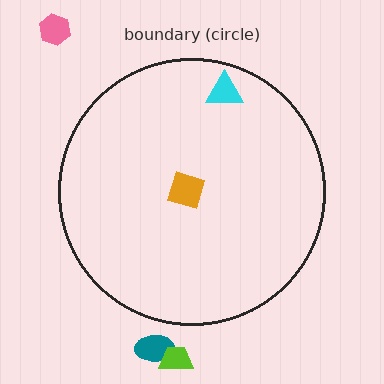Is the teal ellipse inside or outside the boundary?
Outside.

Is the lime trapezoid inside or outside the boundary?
Outside.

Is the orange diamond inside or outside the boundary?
Inside.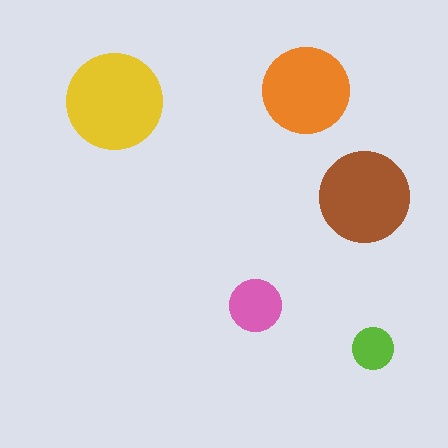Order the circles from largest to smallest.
the yellow one, the brown one, the orange one, the pink one, the lime one.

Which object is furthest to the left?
The yellow circle is leftmost.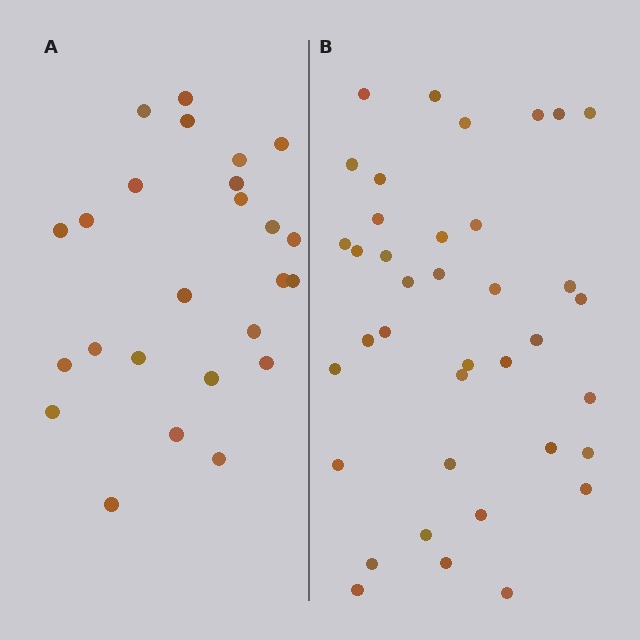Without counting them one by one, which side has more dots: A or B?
Region B (the right region) has more dots.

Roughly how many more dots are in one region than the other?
Region B has approximately 15 more dots than region A.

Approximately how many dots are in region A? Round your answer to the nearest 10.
About 20 dots. (The exact count is 25, which rounds to 20.)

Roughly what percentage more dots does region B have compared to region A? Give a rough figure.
About 50% more.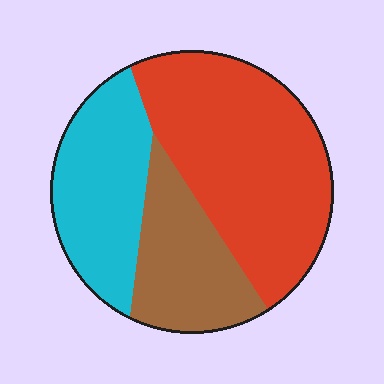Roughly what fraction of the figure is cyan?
Cyan covers about 30% of the figure.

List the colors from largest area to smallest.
From largest to smallest: red, cyan, brown.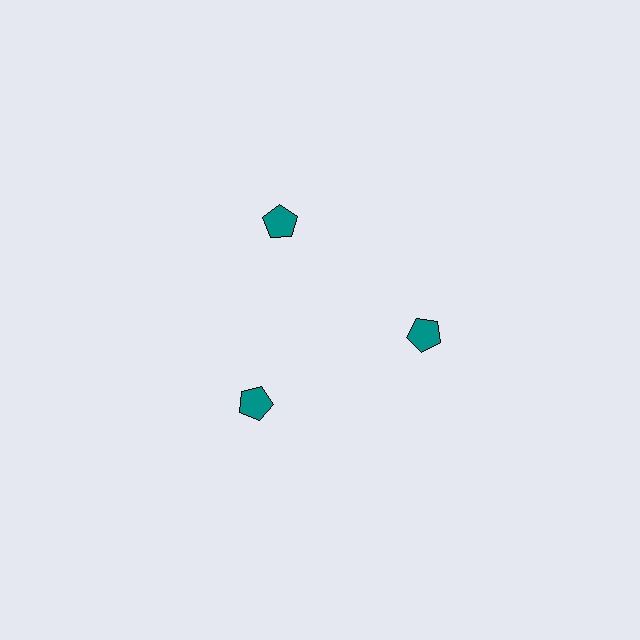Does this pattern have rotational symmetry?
Yes, this pattern has 3-fold rotational symmetry. It looks the same after rotating 120 degrees around the center.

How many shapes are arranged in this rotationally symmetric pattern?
There are 3 shapes, arranged in 3 groups of 1.